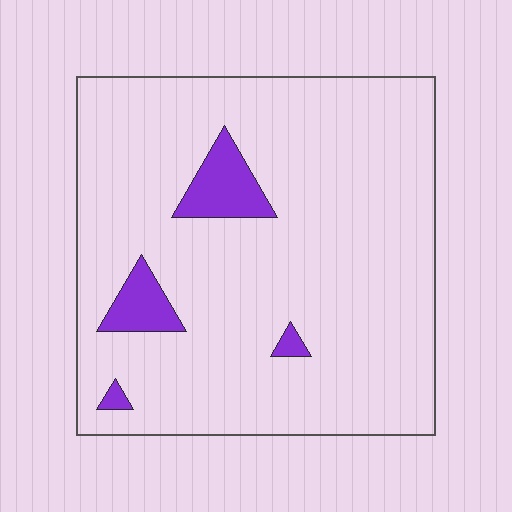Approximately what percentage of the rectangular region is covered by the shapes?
Approximately 10%.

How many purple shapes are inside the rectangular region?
4.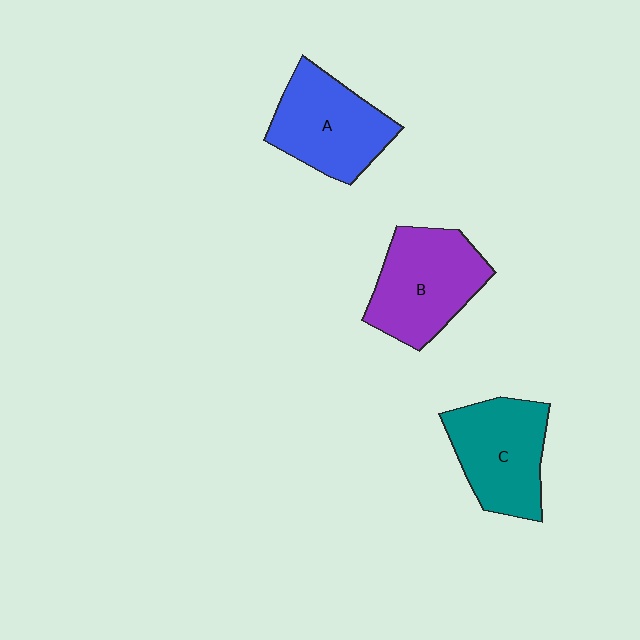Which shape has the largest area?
Shape B (purple).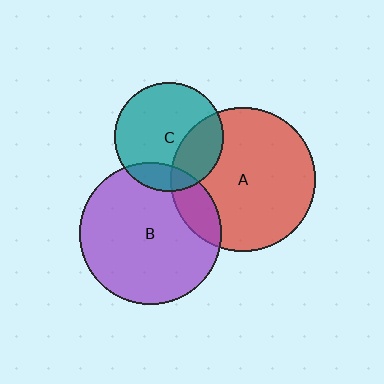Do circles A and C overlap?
Yes.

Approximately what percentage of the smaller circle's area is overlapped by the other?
Approximately 30%.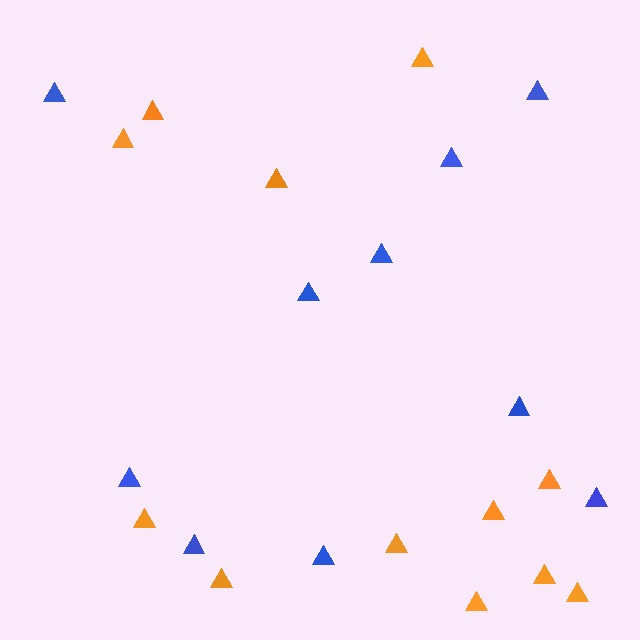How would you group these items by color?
There are 2 groups: one group of orange triangles (12) and one group of blue triangles (10).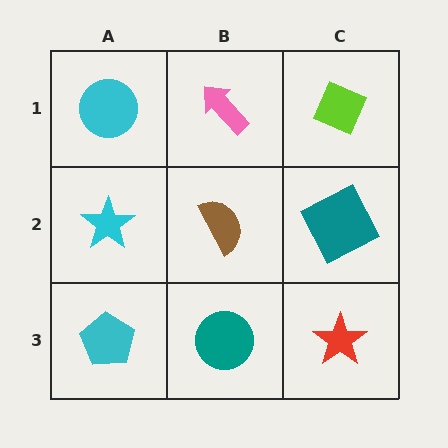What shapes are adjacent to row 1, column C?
A teal square (row 2, column C), a pink arrow (row 1, column B).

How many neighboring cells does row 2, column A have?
3.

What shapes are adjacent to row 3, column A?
A cyan star (row 2, column A), a teal circle (row 3, column B).